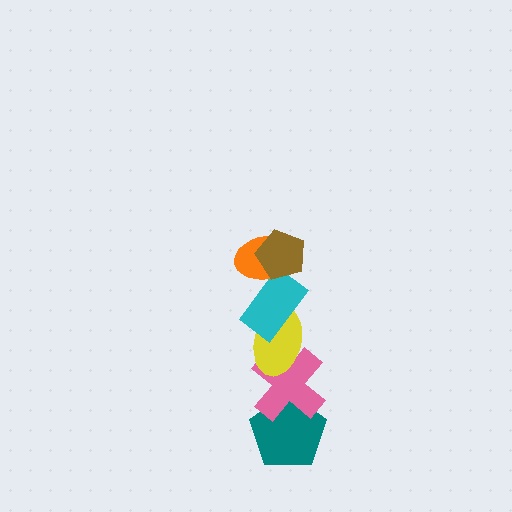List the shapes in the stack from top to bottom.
From top to bottom: the brown pentagon, the orange ellipse, the cyan rectangle, the yellow ellipse, the pink cross, the teal pentagon.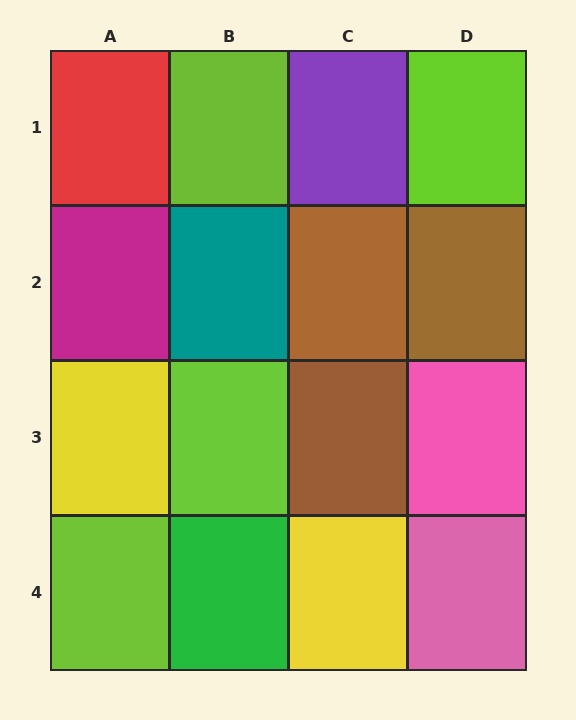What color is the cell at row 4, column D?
Pink.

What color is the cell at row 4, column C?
Yellow.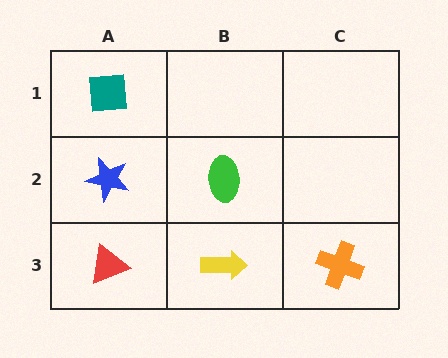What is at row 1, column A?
A teal square.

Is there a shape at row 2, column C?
No, that cell is empty.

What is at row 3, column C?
An orange cross.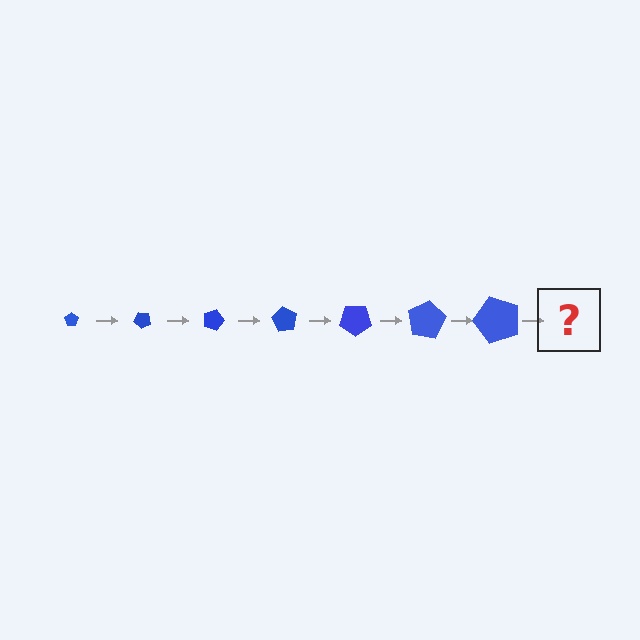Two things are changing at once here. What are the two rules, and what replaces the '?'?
The two rules are that the pentagon grows larger each step and it rotates 45 degrees each step. The '?' should be a pentagon, larger than the previous one and rotated 315 degrees from the start.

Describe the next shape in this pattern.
It should be a pentagon, larger than the previous one and rotated 315 degrees from the start.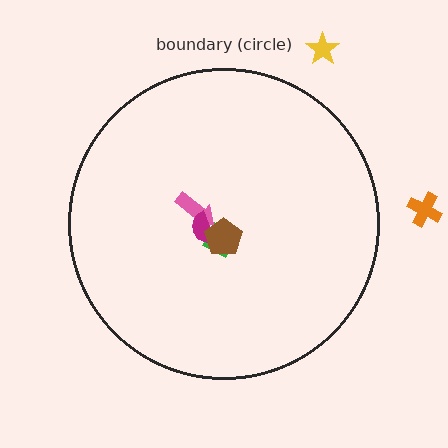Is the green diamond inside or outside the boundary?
Inside.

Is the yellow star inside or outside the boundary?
Outside.